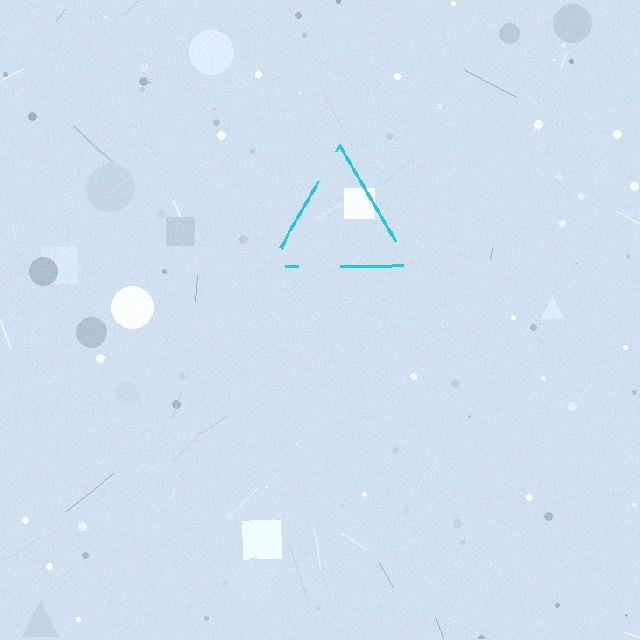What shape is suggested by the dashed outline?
The dashed outline suggests a triangle.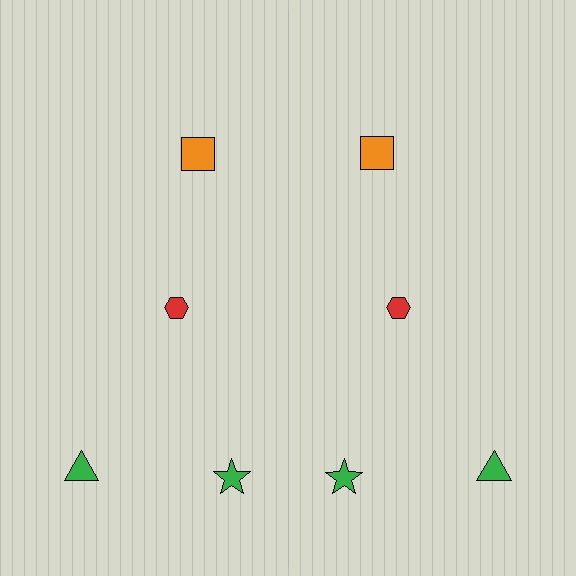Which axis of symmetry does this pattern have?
The pattern has a vertical axis of symmetry running through the center of the image.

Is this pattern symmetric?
Yes, this pattern has bilateral (reflection) symmetry.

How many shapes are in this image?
There are 8 shapes in this image.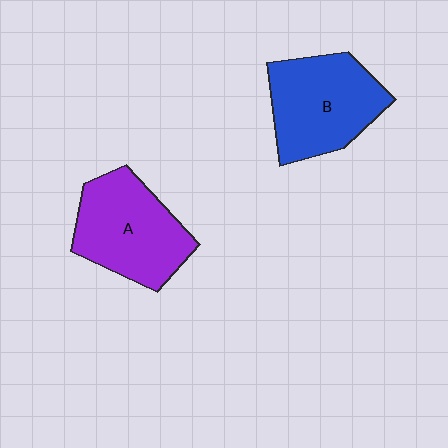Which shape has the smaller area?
Shape A (purple).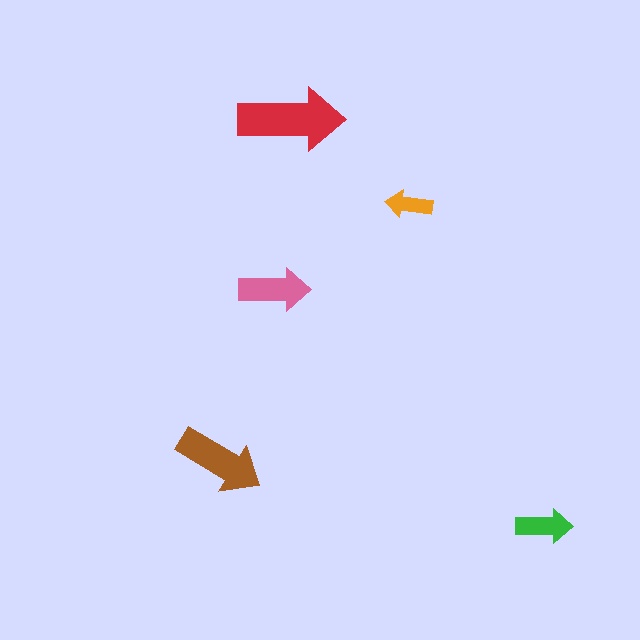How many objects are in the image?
There are 5 objects in the image.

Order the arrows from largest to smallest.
the red one, the brown one, the pink one, the green one, the orange one.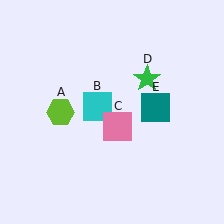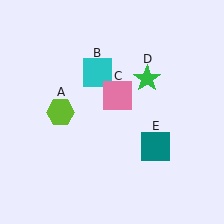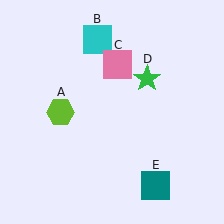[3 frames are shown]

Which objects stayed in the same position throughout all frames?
Lime hexagon (object A) and green star (object D) remained stationary.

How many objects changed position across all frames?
3 objects changed position: cyan square (object B), pink square (object C), teal square (object E).